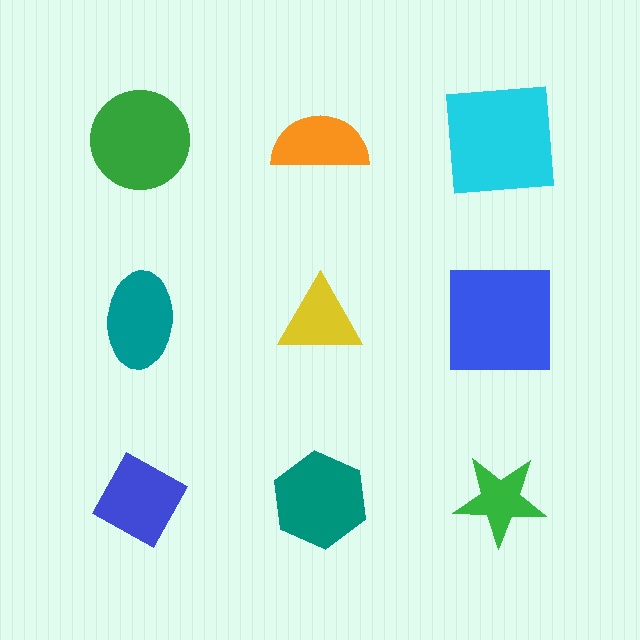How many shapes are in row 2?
3 shapes.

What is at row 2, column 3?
A blue square.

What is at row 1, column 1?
A green circle.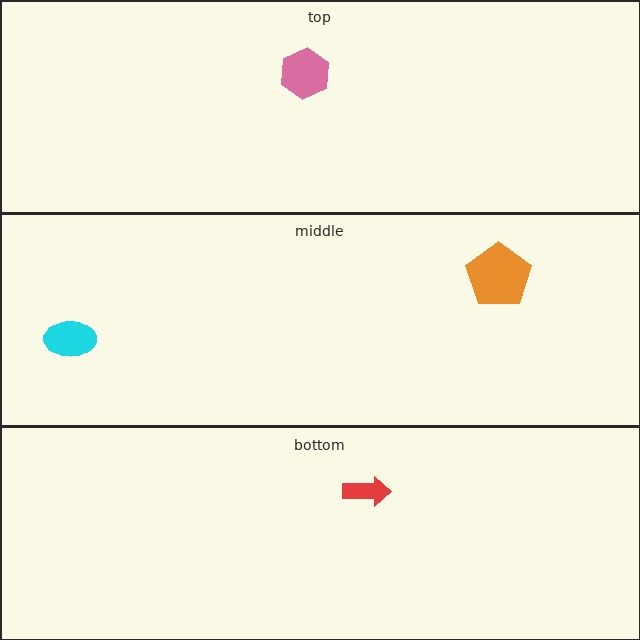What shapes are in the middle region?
The orange pentagon, the cyan ellipse.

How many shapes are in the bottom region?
1.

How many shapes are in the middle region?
2.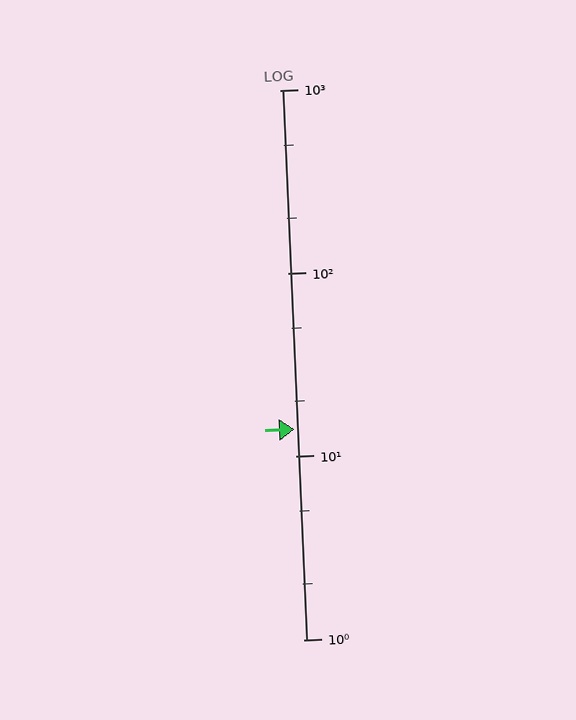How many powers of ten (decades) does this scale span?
The scale spans 3 decades, from 1 to 1000.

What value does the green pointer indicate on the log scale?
The pointer indicates approximately 14.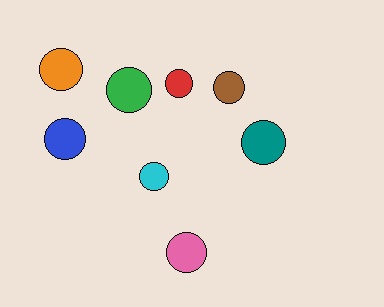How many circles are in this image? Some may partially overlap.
There are 8 circles.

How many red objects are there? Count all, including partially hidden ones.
There is 1 red object.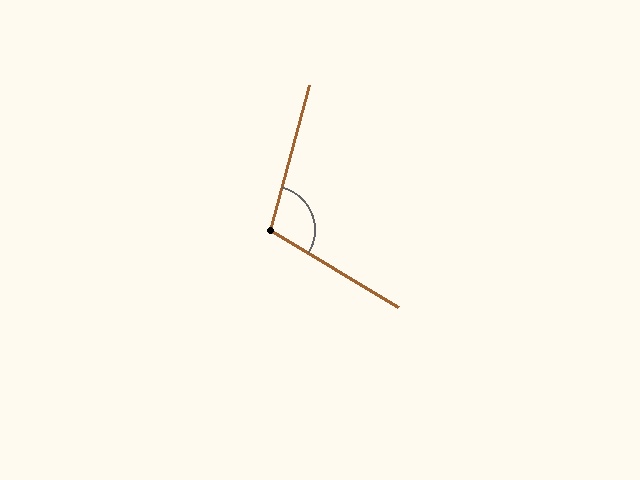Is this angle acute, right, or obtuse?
It is obtuse.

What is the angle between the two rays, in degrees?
Approximately 106 degrees.